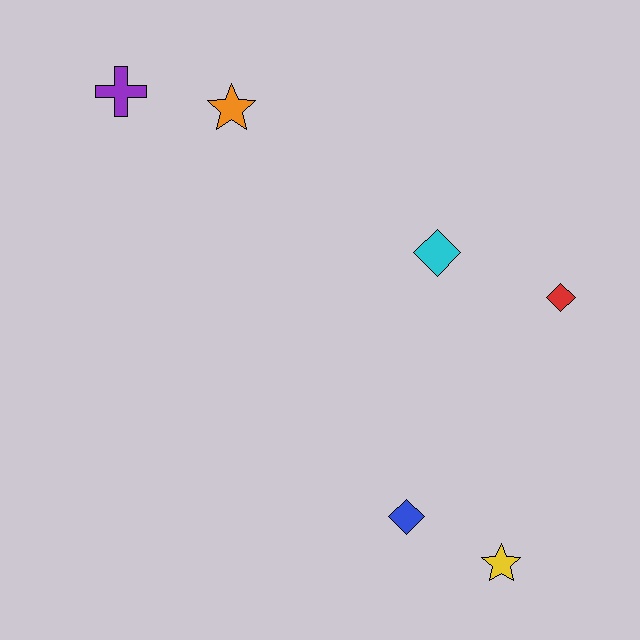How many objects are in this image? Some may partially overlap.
There are 6 objects.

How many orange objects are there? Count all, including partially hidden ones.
There is 1 orange object.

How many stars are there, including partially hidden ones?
There are 2 stars.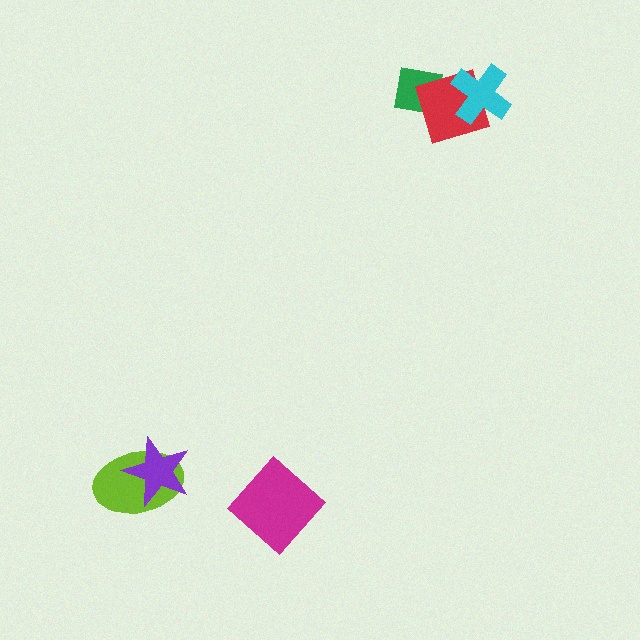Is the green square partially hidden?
Yes, it is partially covered by another shape.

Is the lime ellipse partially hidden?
Yes, it is partially covered by another shape.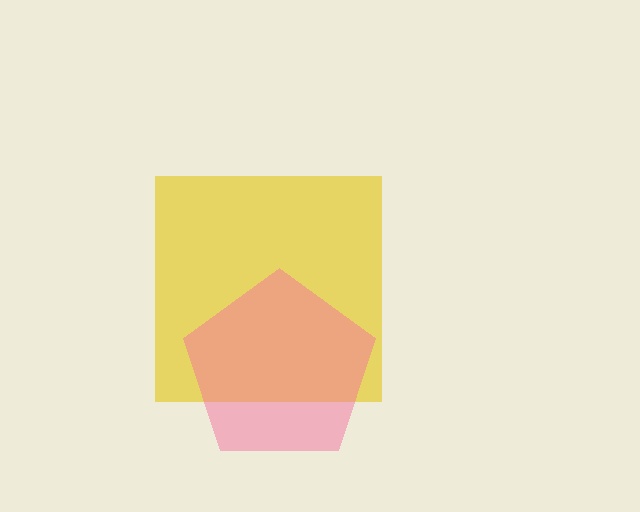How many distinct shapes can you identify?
There are 2 distinct shapes: a yellow square, a pink pentagon.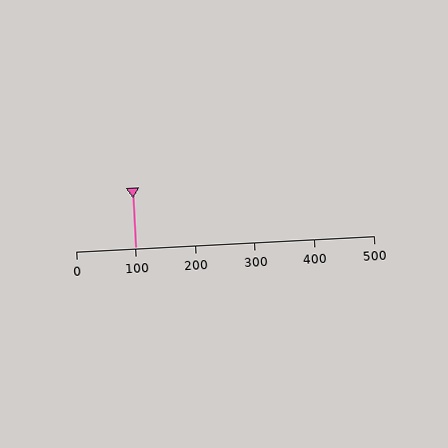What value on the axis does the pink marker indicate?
The marker indicates approximately 100.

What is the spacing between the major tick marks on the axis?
The major ticks are spaced 100 apart.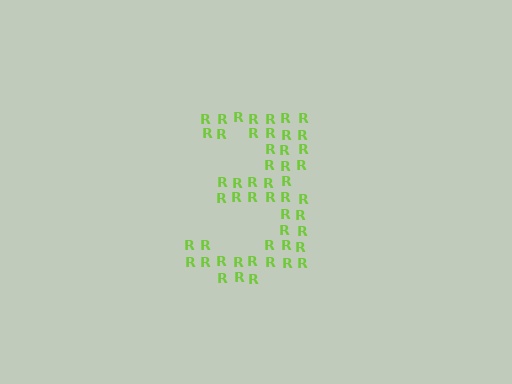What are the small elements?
The small elements are letter R's.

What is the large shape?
The large shape is the digit 3.